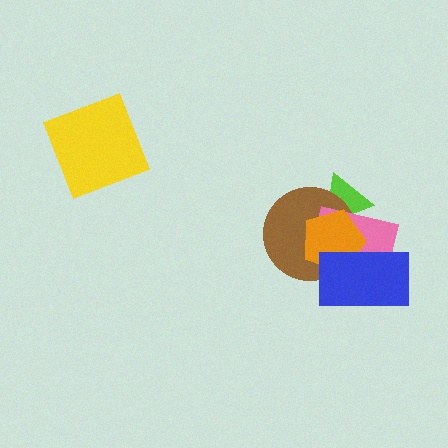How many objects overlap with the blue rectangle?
3 objects overlap with the blue rectangle.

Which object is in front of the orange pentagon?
The blue rectangle is in front of the orange pentagon.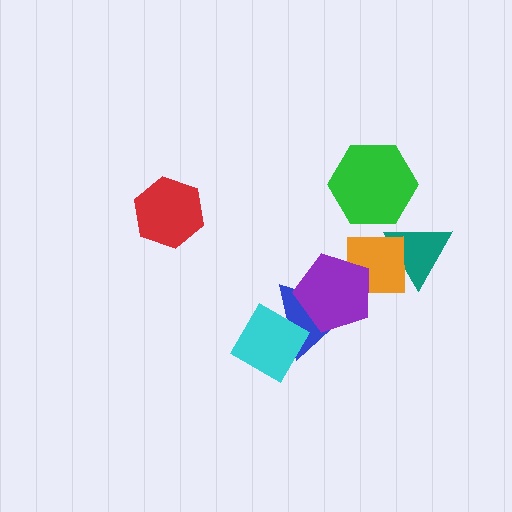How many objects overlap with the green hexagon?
0 objects overlap with the green hexagon.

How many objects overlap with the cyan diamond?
1 object overlaps with the cyan diamond.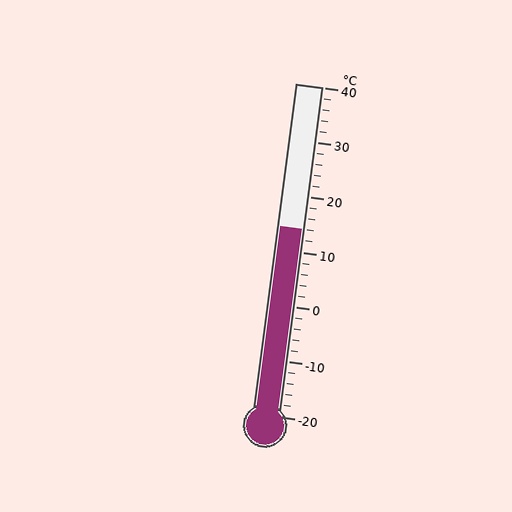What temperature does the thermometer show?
The thermometer shows approximately 14°C.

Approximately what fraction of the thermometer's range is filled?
The thermometer is filled to approximately 55% of its range.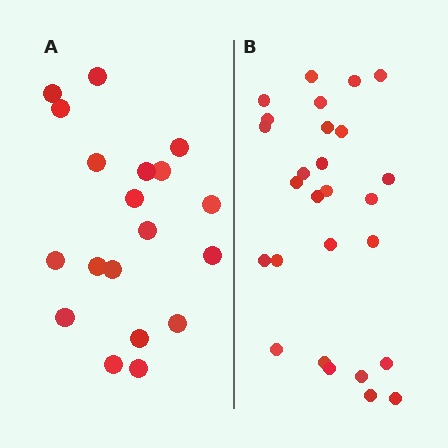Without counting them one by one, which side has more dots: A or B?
Region B (the right region) has more dots.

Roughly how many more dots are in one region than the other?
Region B has roughly 8 or so more dots than region A.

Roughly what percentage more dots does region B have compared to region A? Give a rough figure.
About 40% more.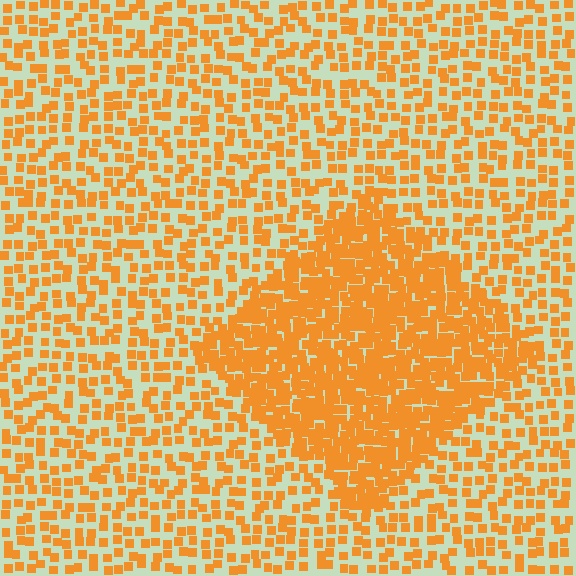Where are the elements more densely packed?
The elements are more densely packed inside the diamond boundary.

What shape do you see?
I see a diamond.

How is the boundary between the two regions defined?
The boundary is defined by a change in element density (approximately 2.4x ratio). All elements are the same color, size, and shape.